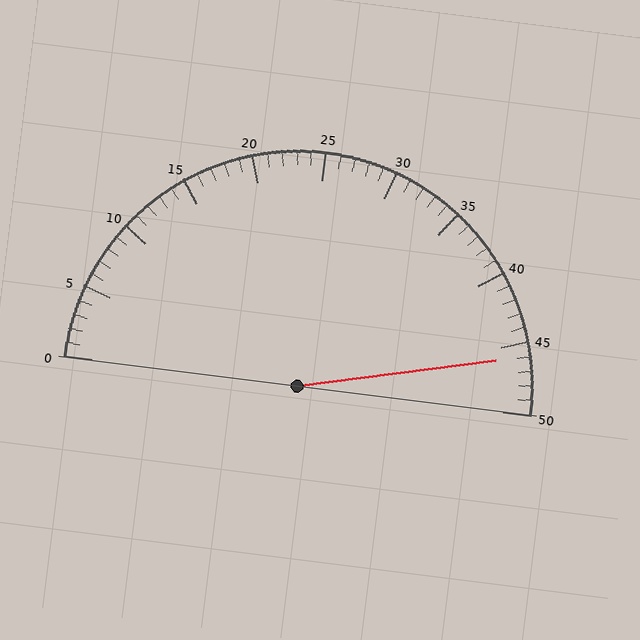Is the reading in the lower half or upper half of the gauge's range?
The reading is in the upper half of the range (0 to 50).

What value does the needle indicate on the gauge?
The needle indicates approximately 46.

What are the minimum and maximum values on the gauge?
The gauge ranges from 0 to 50.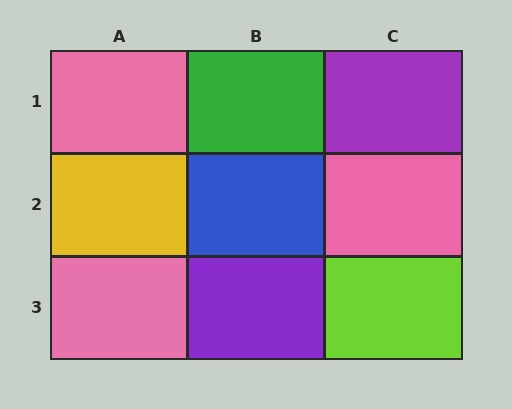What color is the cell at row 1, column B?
Green.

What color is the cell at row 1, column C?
Purple.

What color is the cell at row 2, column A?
Yellow.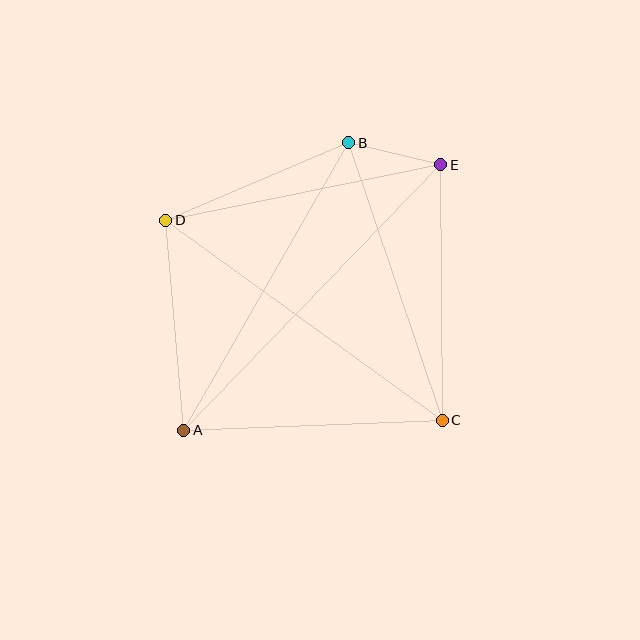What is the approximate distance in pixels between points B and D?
The distance between B and D is approximately 199 pixels.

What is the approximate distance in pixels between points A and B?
The distance between A and B is approximately 332 pixels.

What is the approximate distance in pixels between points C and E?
The distance between C and E is approximately 256 pixels.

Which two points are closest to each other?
Points B and E are closest to each other.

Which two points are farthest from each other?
Points A and E are farthest from each other.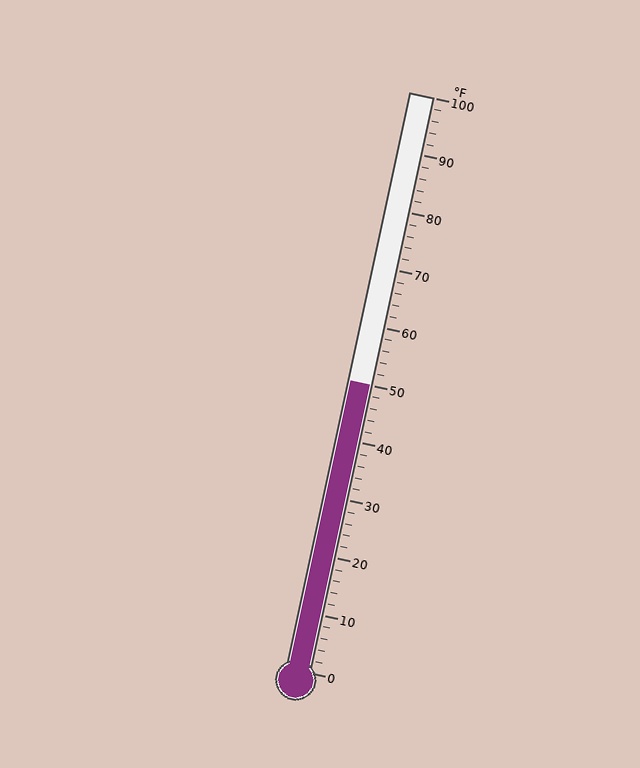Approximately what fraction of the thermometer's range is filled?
The thermometer is filled to approximately 50% of its range.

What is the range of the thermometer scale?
The thermometer scale ranges from 0°F to 100°F.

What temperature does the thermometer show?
The thermometer shows approximately 50°F.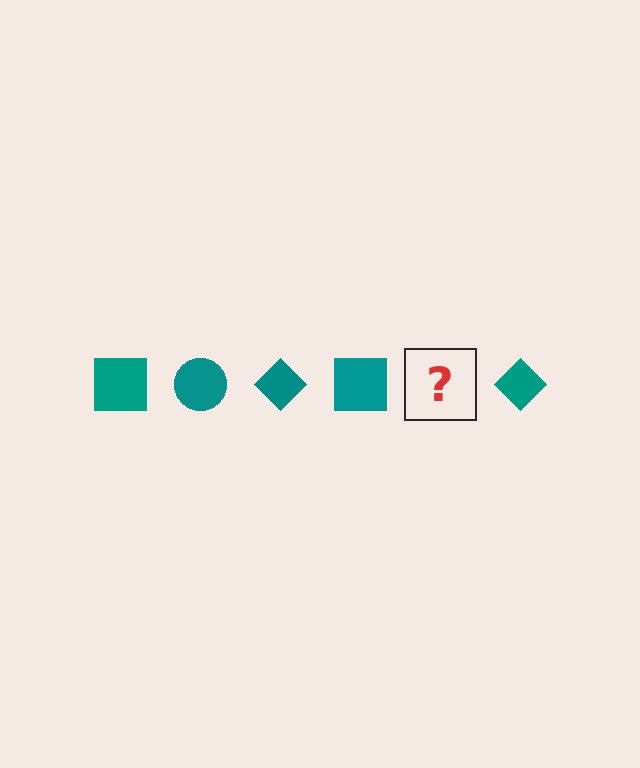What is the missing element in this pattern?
The missing element is a teal circle.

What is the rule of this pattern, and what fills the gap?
The rule is that the pattern cycles through square, circle, diamond shapes in teal. The gap should be filled with a teal circle.